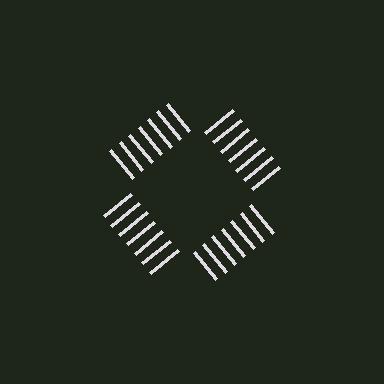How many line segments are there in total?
28 — 7 along each of the 4 edges.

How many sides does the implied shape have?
4 sides — the line-ends trace a square.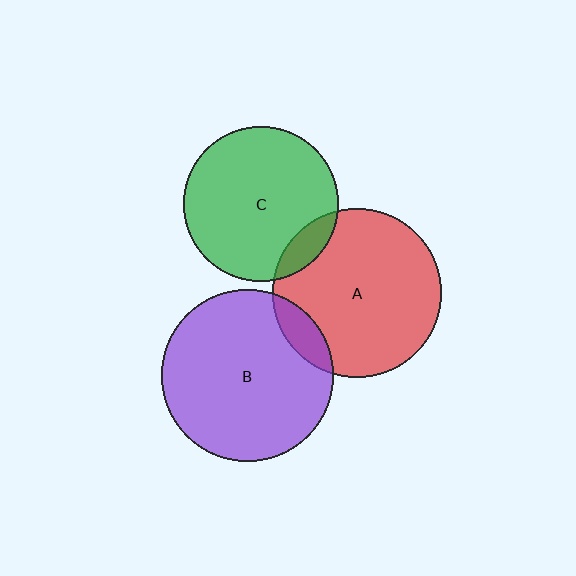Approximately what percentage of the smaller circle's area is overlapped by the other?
Approximately 10%.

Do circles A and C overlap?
Yes.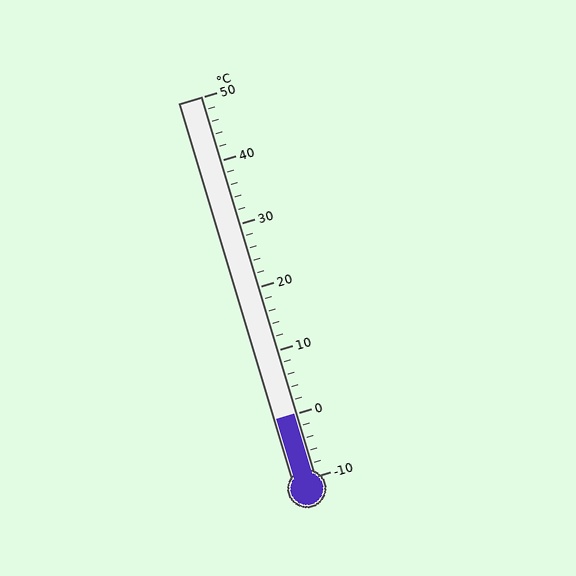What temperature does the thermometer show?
The thermometer shows approximately 0°C.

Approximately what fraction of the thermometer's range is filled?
The thermometer is filled to approximately 15% of its range.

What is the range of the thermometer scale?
The thermometer scale ranges from -10°C to 50°C.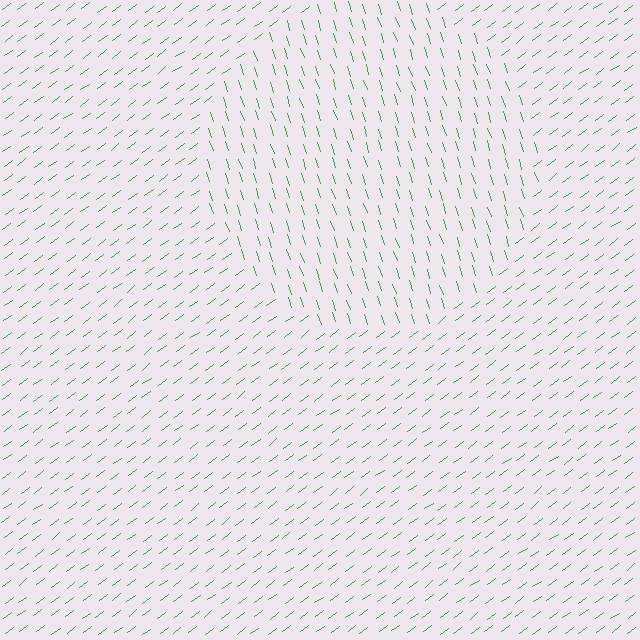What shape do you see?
I see a circle.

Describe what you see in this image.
The image is filled with small green line segments. A circle region in the image has lines oriented differently from the surrounding lines, creating a visible texture boundary.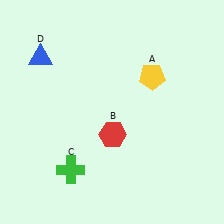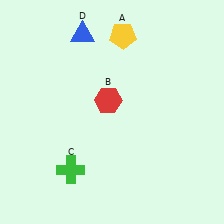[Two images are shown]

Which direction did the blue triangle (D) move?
The blue triangle (D) moved right.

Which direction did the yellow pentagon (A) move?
The yellow pentagon (A) moved up.